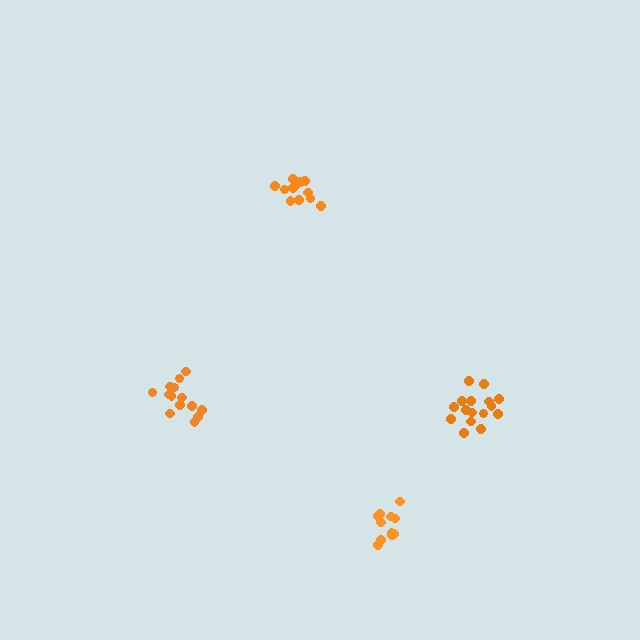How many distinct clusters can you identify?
There are 4 distinct clusters.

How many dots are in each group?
Group 1: 16 dots, Group 2: 13 dots, Group 3: 11 dots, Group 4: 14 dots (54 total).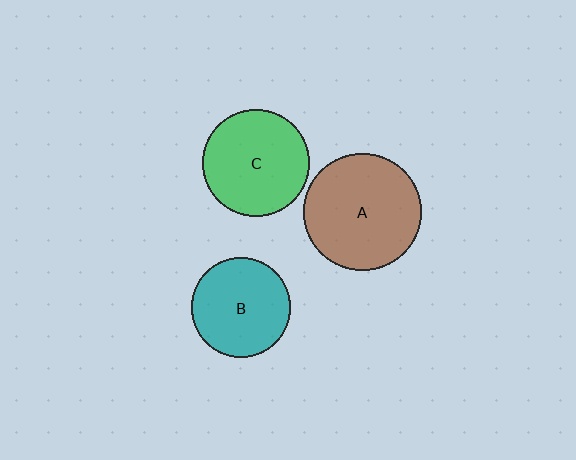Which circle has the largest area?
Circle A (brown).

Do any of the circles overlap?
No, none of the circles overlap.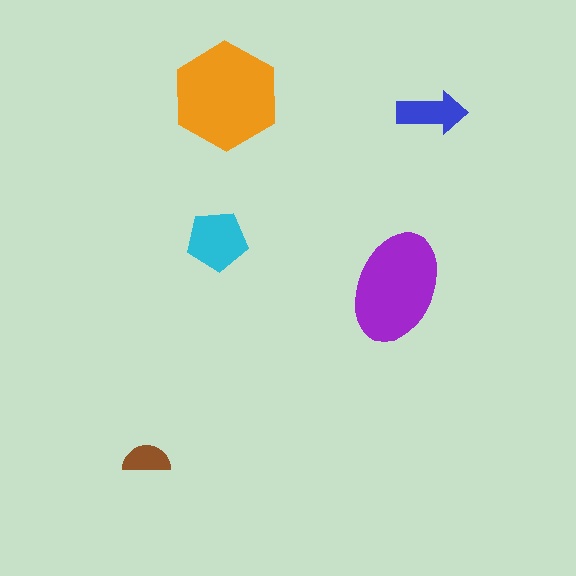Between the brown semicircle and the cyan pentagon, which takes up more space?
The cyan pentagon.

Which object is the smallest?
The brown semicircle.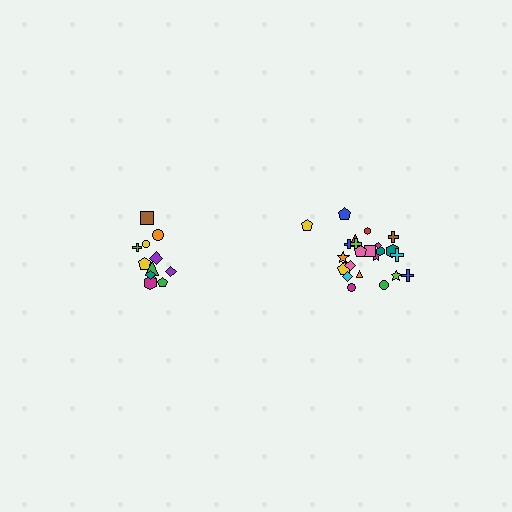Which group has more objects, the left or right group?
The right group.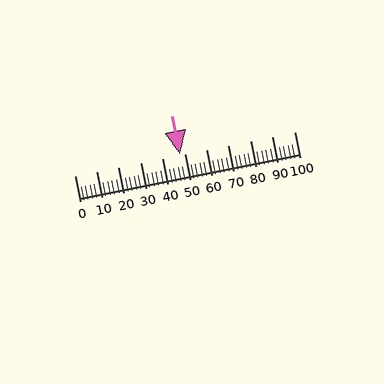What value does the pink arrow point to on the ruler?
The pink arrow points to approximately 48.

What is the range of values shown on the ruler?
The ruler shows values from 0 to 100.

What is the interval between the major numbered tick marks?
The major tick marks are spaced 10 units apart.